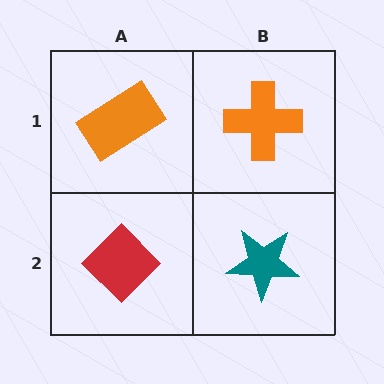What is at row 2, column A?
A red diamond.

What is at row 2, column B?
A teal star.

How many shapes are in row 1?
2 shapes.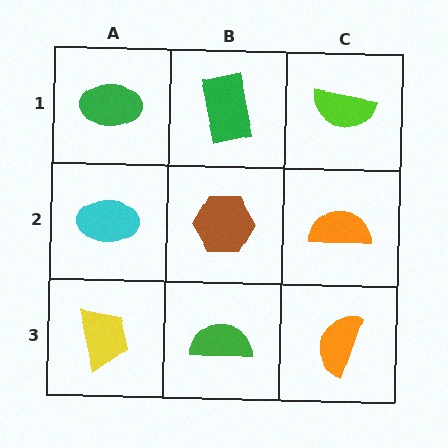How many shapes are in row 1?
3 shapes.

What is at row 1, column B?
A green rectangle.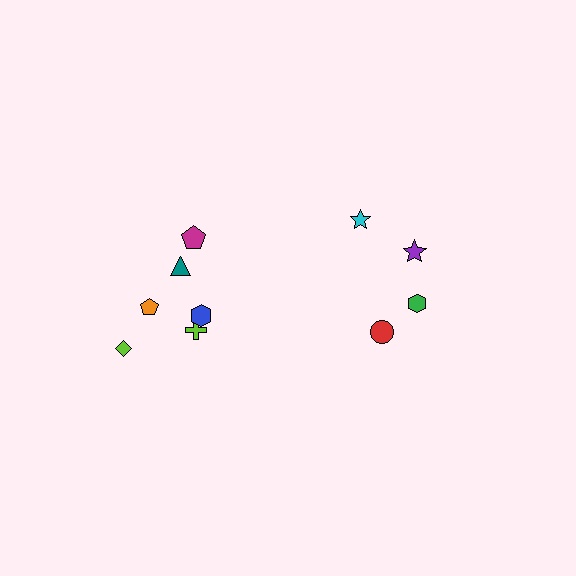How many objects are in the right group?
There are 4 objects.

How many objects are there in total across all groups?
There are 10 objects.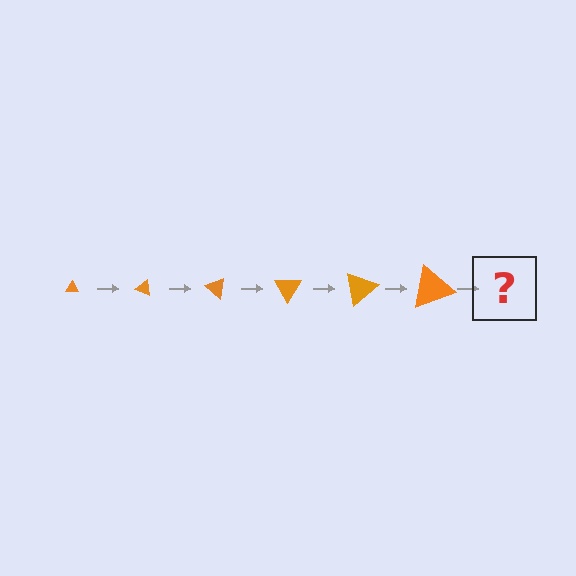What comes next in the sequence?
The next element should be a triangle, larger than the previous one and rotated 120 degrees from the start.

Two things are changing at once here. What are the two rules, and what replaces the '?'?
The two rules are that the triangle grows larger each step and it rotates 20 degrees each step. The '?' should be a triangle, larger than the previous one and rotated 120 degrees from the start.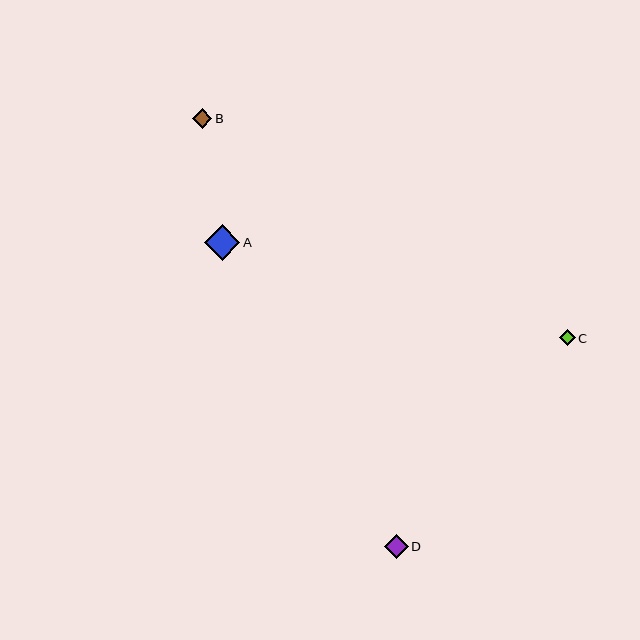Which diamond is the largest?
Diamond A is the largest with a size of approximately 35 pixels.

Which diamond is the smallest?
Diamond C is the smallest with a size of approximately 16 pixels.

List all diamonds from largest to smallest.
From largest to smallest: A, D, B, C.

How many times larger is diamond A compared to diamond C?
Diamond A is approximately 2.3 times the size of diamond C.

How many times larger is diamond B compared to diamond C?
Diamond B is approximately 1.3 times the size of diamond C.